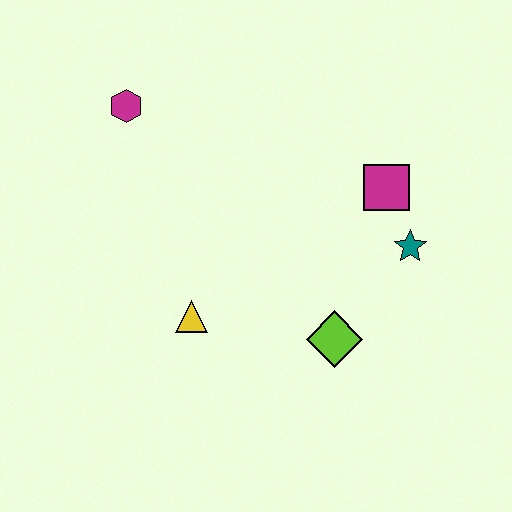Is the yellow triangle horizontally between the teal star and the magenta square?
No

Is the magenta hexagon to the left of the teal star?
Yes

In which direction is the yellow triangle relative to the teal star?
The yellow triangle is to the left of the teal star.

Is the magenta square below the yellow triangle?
No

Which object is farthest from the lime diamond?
The magenta hexagon is farthest from the lime diamond.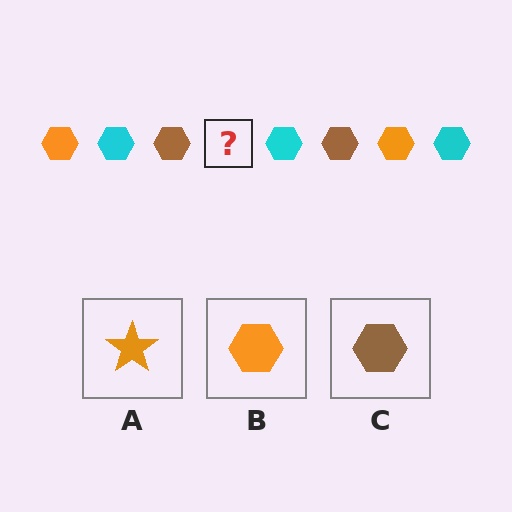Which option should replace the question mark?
Option B.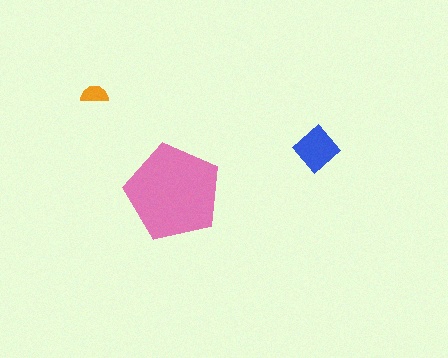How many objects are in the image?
There are 3 objects in the image.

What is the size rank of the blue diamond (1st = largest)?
2nd.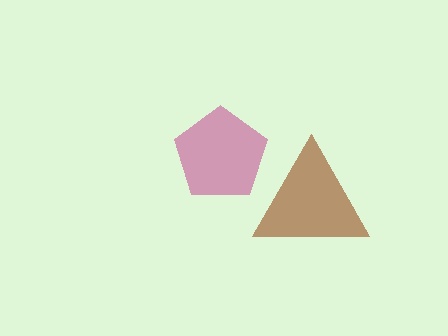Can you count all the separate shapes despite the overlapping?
Yes, there are 2 separate shapes.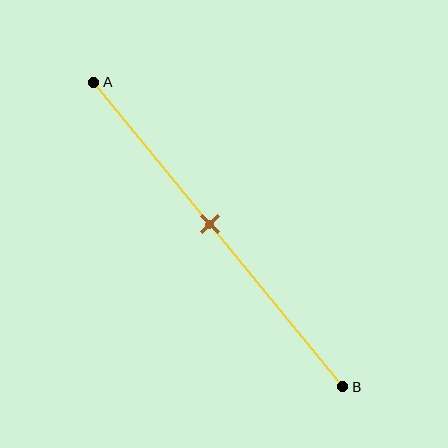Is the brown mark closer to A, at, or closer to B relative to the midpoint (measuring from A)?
The brown mark is closer to point A than the midpoint of segment AB.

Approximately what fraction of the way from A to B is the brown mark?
The brown mark is approximately 45% of the way from A to B.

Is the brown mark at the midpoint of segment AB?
No, the mark is at about 45% from A, not at the 50% midpoint.